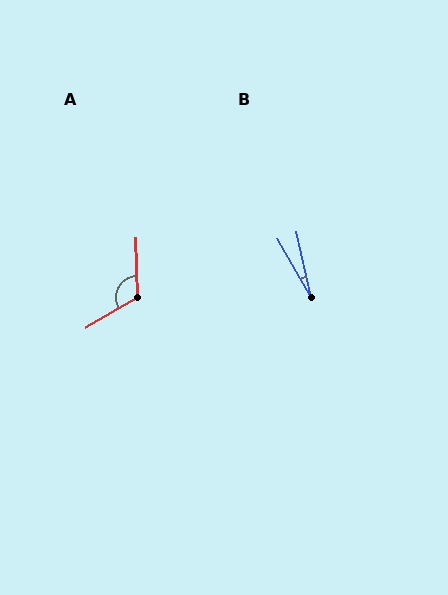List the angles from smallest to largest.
B (17°), A (119°).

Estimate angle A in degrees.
Approximately 119 degrees.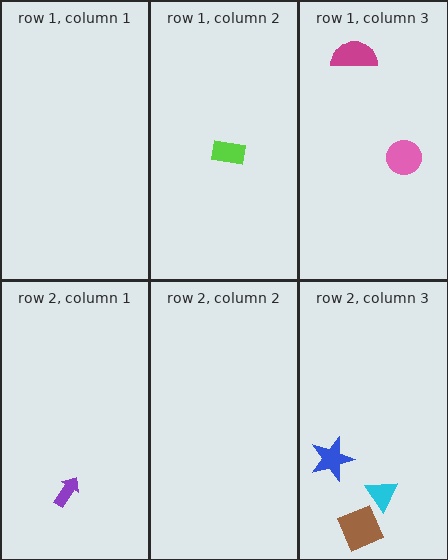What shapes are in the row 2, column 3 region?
The brown square, the cyan triangle, the blue star.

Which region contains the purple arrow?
The row 2, column 1 region.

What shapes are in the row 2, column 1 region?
The purple arrow.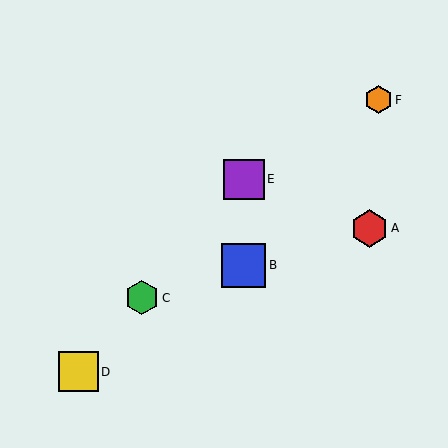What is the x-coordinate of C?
Object C is at x≈142.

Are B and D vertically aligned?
No, B is at x≈244 and D is at x≈78.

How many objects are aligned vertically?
2 objects (B, E) are aligned vertically.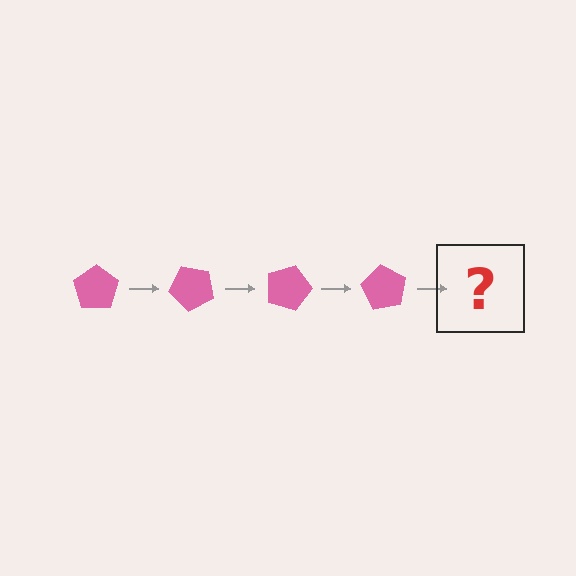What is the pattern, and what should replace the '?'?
The pattern is that the pentagon rotates 45 degrees each step. The '?' should be a pink pentagon rotated 180 degrees.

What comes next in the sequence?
The next element should be a pink pentagon rotated 180 degrees.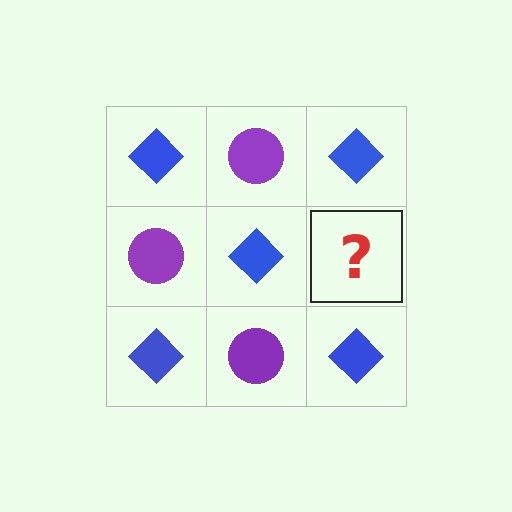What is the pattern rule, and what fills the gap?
The rule is that it alternates blue diamond and purple circle in a checkerboard pattern. The gap should be filled with a purple circle.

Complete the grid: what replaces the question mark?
The question mark should be replaced with a purple circle.